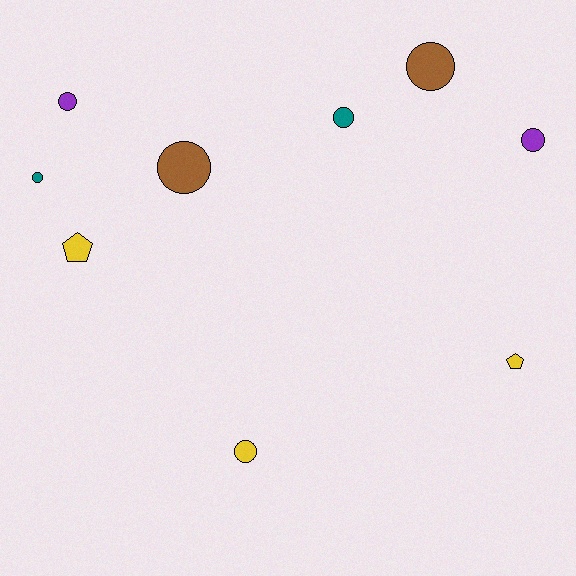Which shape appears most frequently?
Circle, with 7 objects.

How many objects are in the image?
There are 9 objects.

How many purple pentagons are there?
There are no purple pentagons.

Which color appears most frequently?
Yellow, with 3 objects.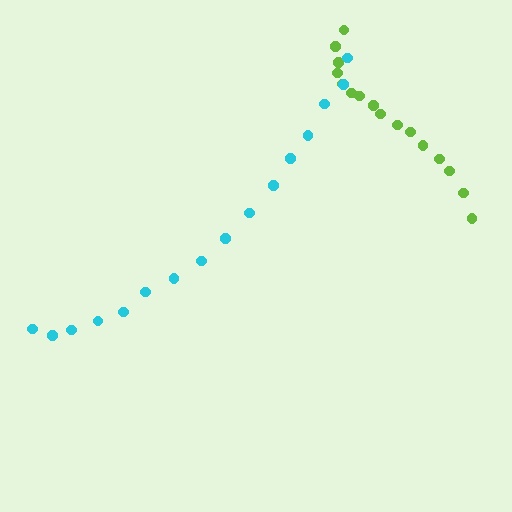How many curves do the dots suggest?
There are 2 distinct paths.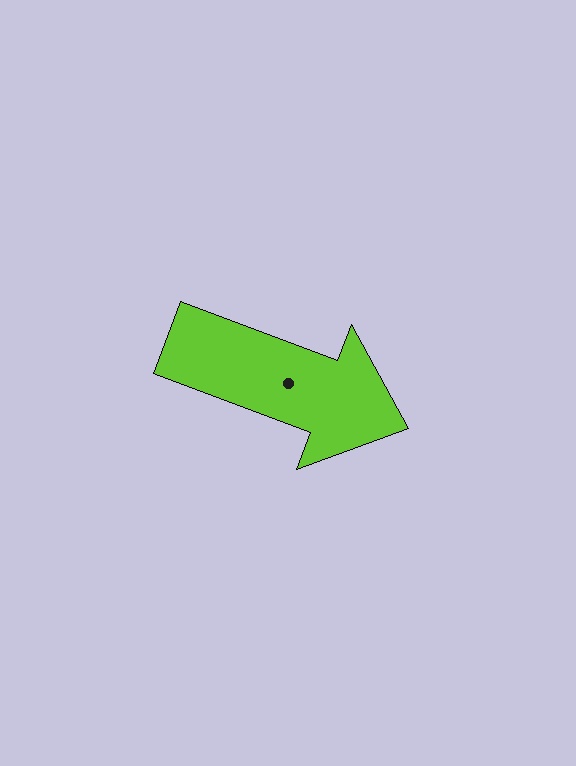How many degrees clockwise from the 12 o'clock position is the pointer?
Approximately 111 degrees.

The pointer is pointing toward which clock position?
Roughly 4 o'clock.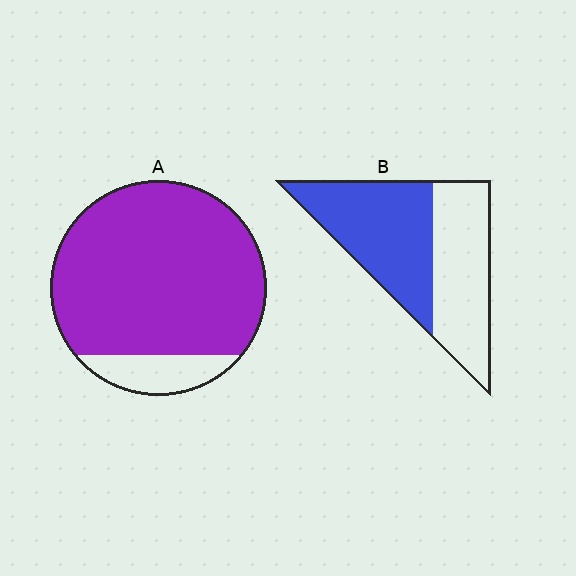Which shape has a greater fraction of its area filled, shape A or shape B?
Shape A.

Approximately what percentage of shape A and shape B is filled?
A is approximately 85% and B is approximately 55%.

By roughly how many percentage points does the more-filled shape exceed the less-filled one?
By roughly 35 percentage points (A over B).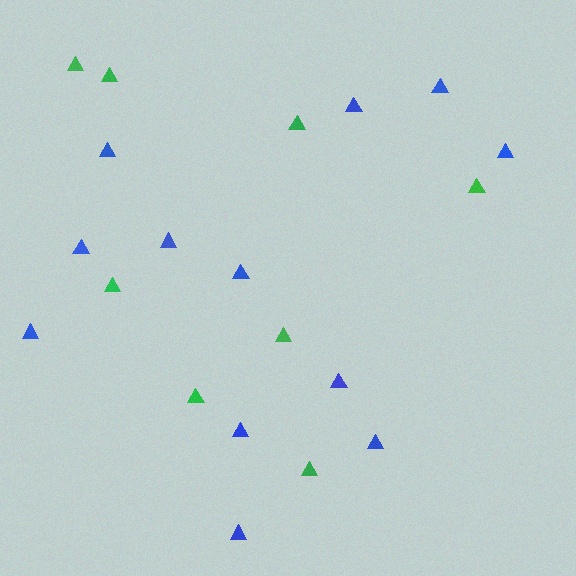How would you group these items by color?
There are 2 groups: one group of blue triangles (12) and one group of green triangles (8).